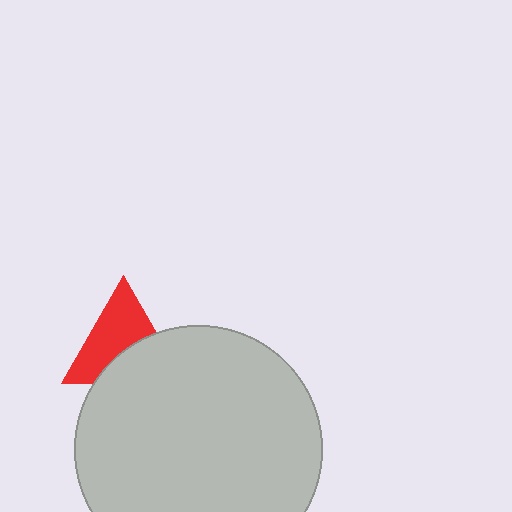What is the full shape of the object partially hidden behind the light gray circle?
The partially hidden object is a red triangle.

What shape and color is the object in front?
The object in front is a light gray circle.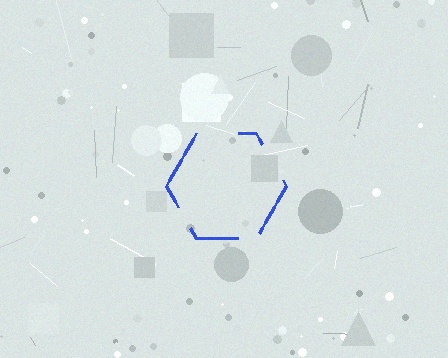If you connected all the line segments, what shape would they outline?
They would outline a hexagon.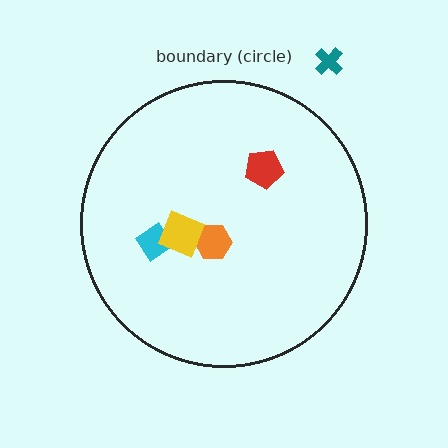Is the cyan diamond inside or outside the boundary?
Inside.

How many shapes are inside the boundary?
4 inside, 1 outside.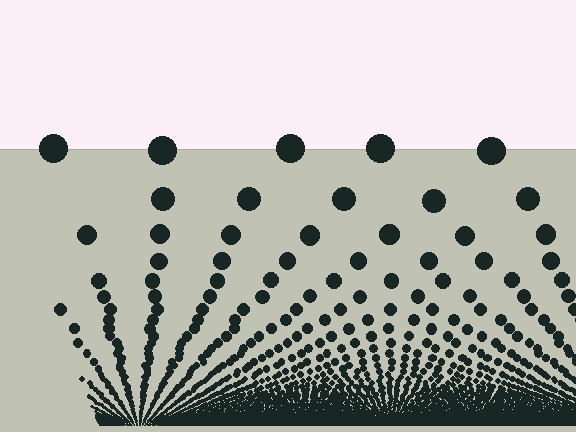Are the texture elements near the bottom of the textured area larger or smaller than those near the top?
Smaller. The gradient is inverted — elements near the bottom are smaller and denser.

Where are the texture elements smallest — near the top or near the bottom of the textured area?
Near the bottom.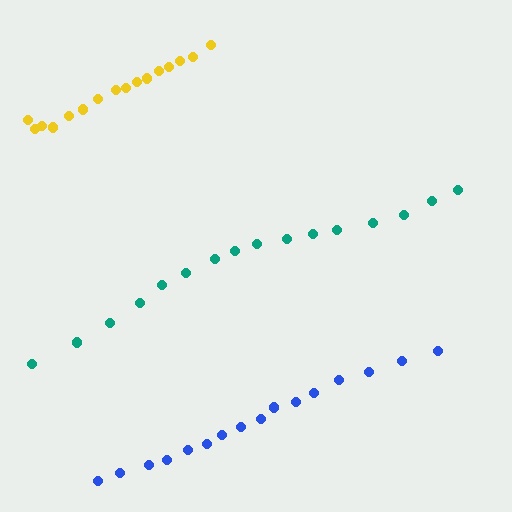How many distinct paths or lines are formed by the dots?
There are 3 distinct paths.